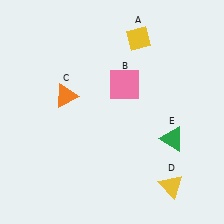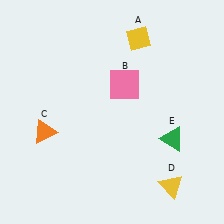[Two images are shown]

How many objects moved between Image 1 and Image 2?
1 object moved between the two images.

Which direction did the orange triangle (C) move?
The orange triangle (C) moved down.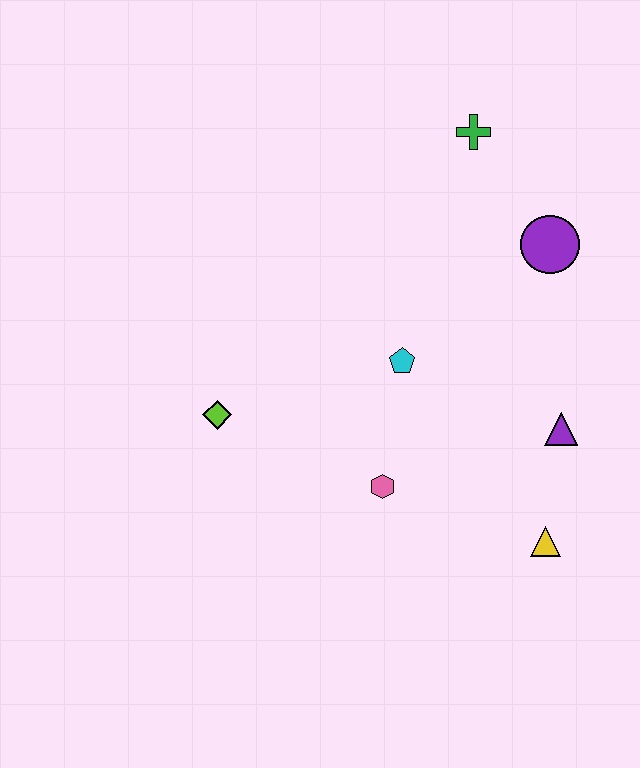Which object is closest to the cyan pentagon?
The pink hexagon is closest to the cyan pentagon.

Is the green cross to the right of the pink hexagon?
Yes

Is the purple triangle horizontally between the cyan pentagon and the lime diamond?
No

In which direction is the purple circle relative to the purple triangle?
The purple circle is above the purple triangle.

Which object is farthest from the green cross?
The yellow triangle is farthest from the green cross.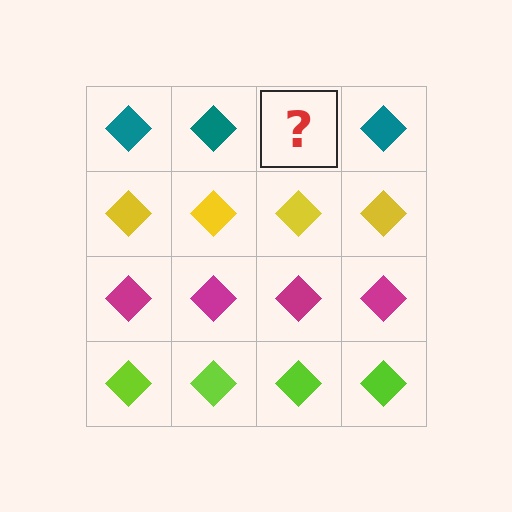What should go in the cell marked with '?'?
The missing cell should contain a teal diamond.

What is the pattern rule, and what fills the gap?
The rule is that each row has a consistent color. The gap should be filled with a teal diamond.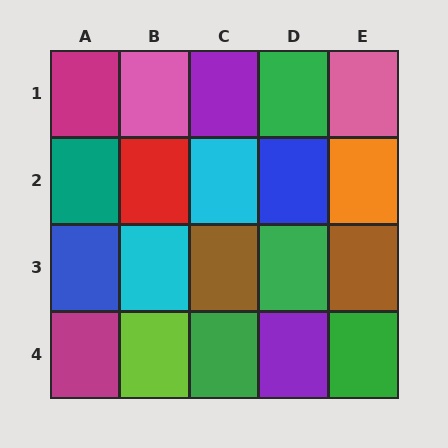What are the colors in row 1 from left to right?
Magenta, pink, purple, green, pink.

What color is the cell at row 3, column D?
Green.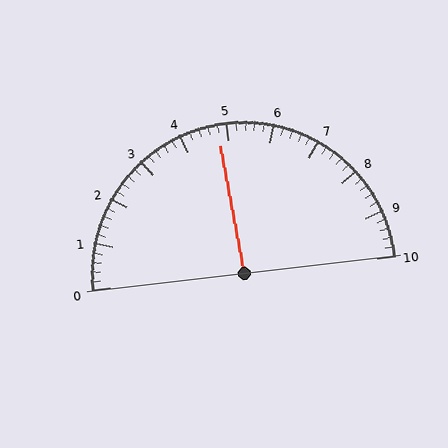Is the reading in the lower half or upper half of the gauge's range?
The reading is in the lower half of the range (0 to 10).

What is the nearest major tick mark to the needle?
The nearest major tick mark is 5.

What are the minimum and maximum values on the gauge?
The gauge ranges from 0 to 10.